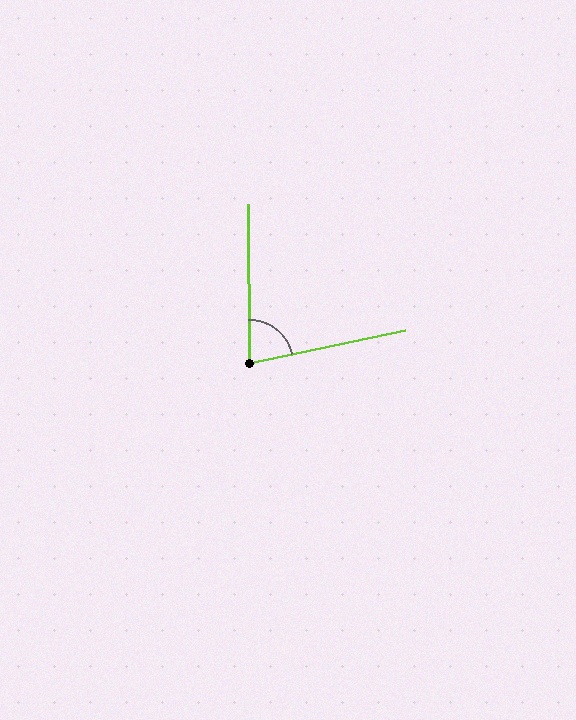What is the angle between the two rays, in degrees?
Approximately 78 degrees.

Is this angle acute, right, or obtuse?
It is acute.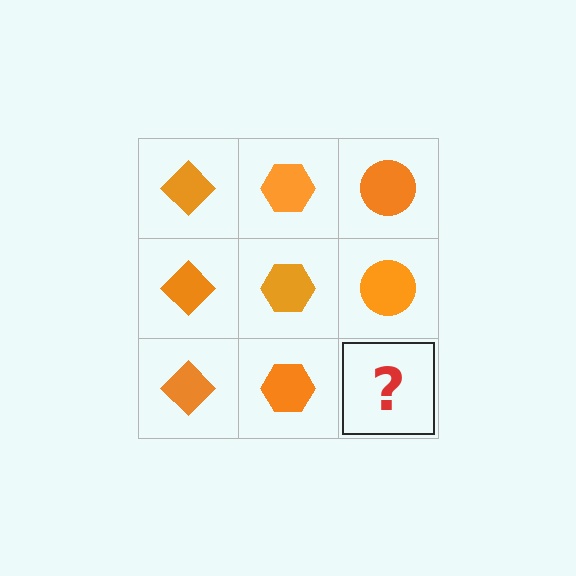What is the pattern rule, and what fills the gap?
The rule is that each column has a consistent shape. The gap should be filled with an orange circle.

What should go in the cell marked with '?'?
The missing cell should contain an orange circle.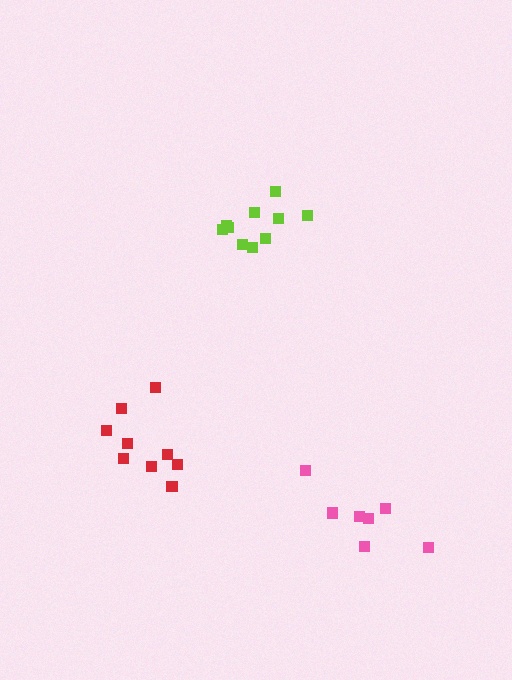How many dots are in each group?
Group 1: 7 dots, Group 2: 10 dots, Group 3: 9 dots (26 total).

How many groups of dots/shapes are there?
There are 3 groups.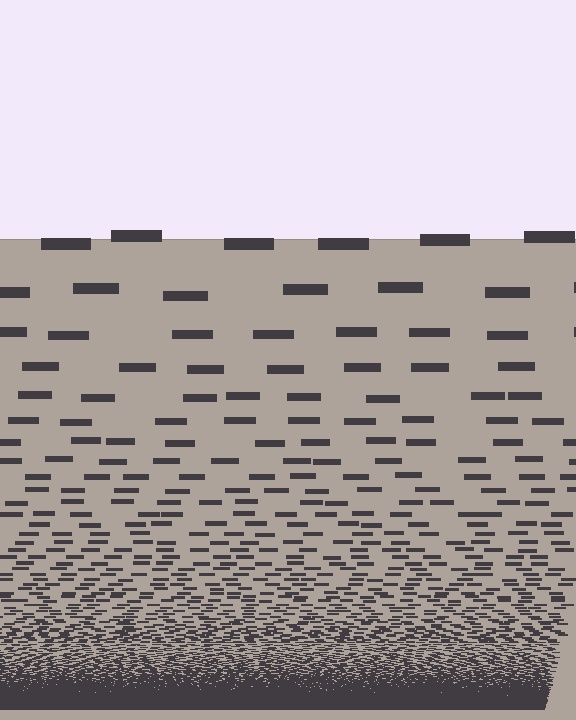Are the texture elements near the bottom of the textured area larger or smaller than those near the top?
Smaller. The gradient is inverted — elements near the bottom are smaller and denser.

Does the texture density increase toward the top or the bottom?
Density increases toward the bottom.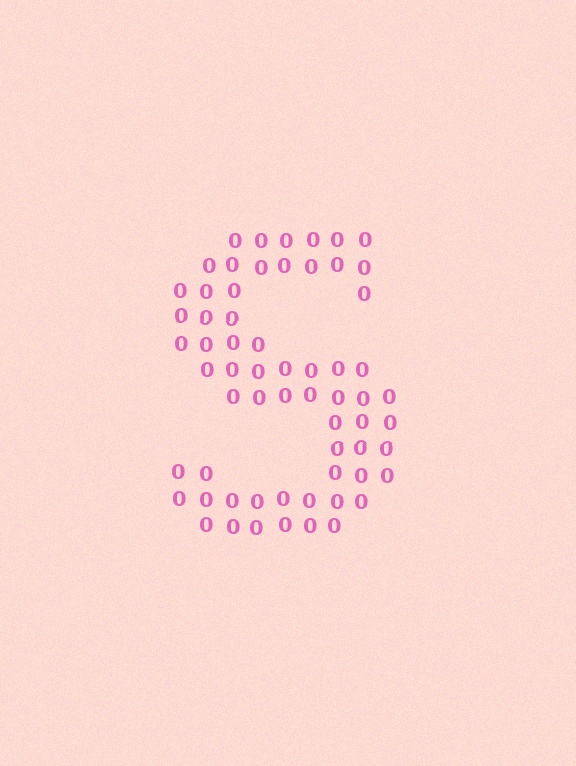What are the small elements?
The small elements are digit 0's.